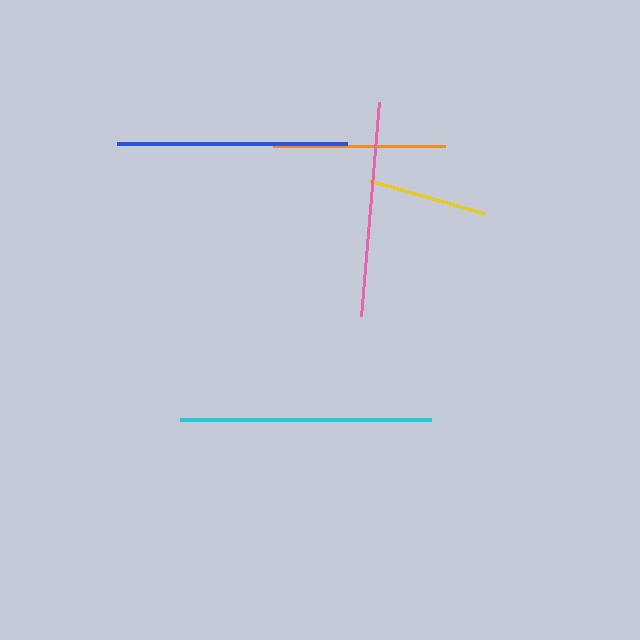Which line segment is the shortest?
The yellow line is the shortest at approximately 119 pixels.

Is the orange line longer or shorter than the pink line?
The pink line is longer than the orange line.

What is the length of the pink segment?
The pink segment is approximately 216 pixels long.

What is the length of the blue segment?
The blue segment is approximately 231 pixels long.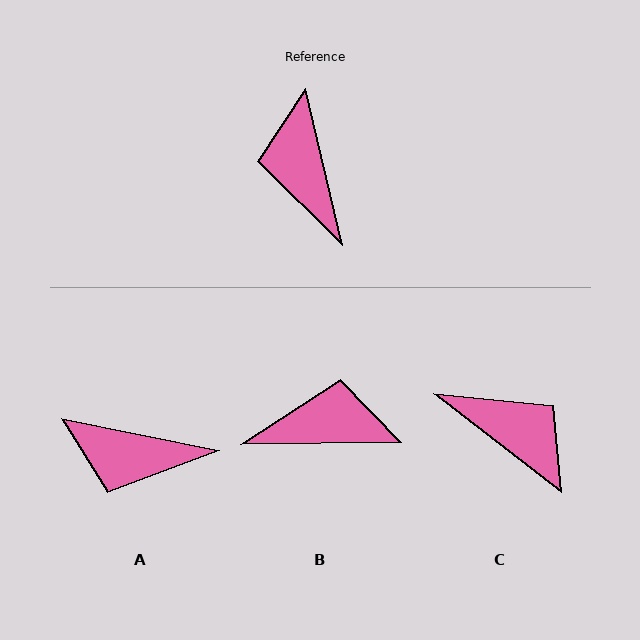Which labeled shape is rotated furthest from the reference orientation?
C, about 141 degrees away.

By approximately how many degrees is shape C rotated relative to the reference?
Approximately 141 degrees clockwise.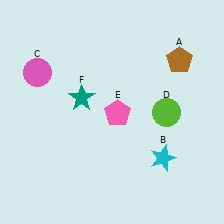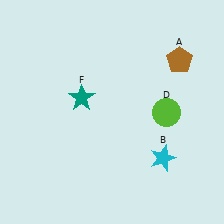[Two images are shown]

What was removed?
The pink circle (C), the pink pentagon (E) were removed in Image 2.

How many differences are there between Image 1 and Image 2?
There are 2 differences between the two images.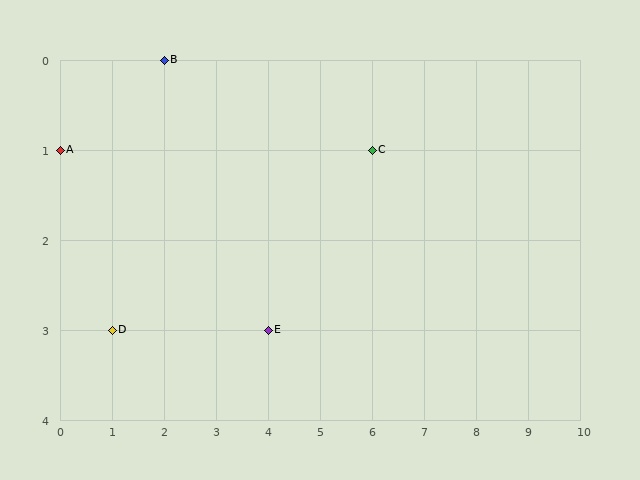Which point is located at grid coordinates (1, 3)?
Point D is at (1, 3).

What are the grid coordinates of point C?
Point C is at grid coordinates (6, 1).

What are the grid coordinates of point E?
Point E is at grid coordinates (4, 3).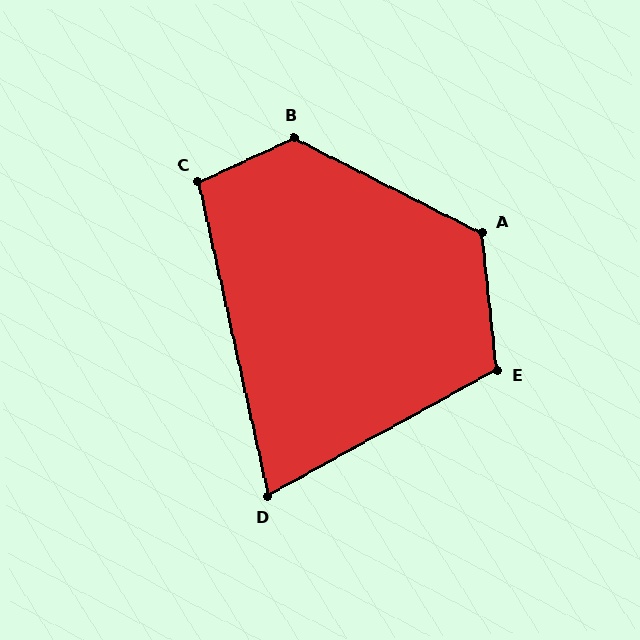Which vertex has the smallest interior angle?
D, at approximately 74 degrees.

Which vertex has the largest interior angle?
B, at approximately 128 degrees.